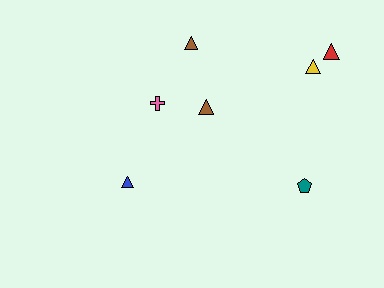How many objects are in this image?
There are 7 objects.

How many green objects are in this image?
There are no green objects.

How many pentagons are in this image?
There is 1 pentagon.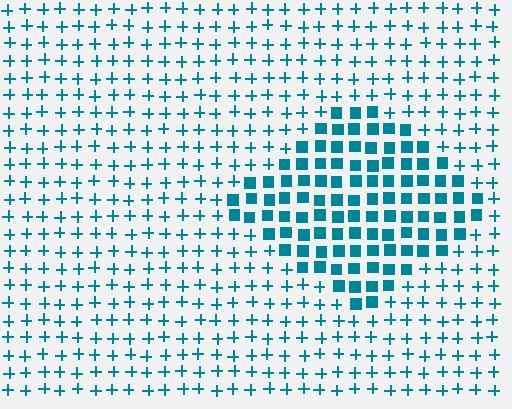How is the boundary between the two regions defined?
The boundary is defined by a change in element shape: squares inside vs. plus signs outside. All elements share the same color and spacing.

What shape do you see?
I see a diamond.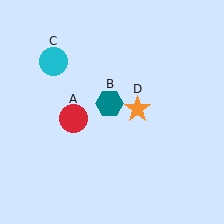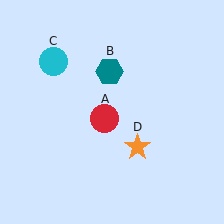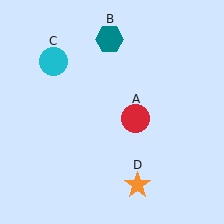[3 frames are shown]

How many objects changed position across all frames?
3 objects changed position: red circle (object A), teal hexagon (object B), orange star (object D).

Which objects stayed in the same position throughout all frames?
Cyan circle (object C) remained stationary.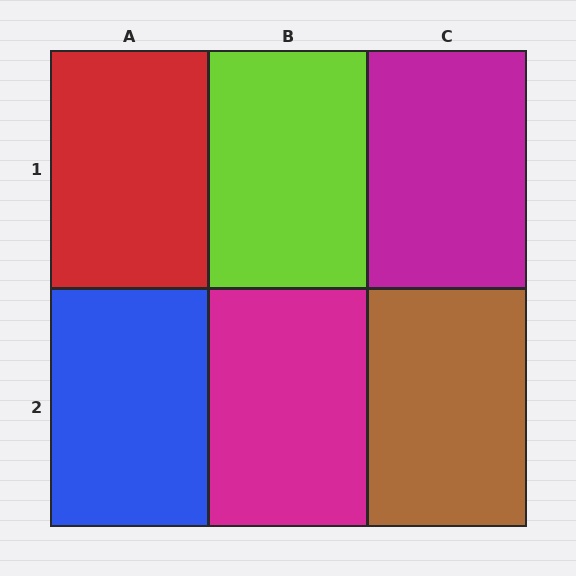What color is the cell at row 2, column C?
Brown.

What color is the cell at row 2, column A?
Blue.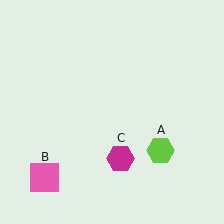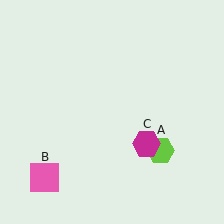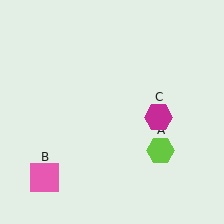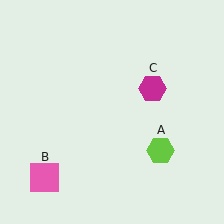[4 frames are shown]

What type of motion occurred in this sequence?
The magenta hexagon (object C) rotated counterclockwise around the center of the scene.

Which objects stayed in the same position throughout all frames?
Lime hexagon (object A) and pink square (object B) remained stationary.